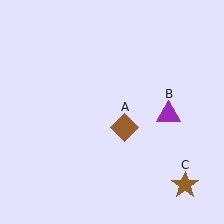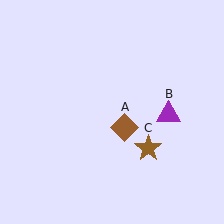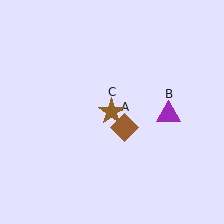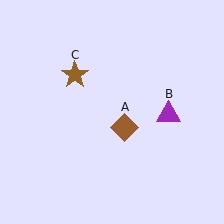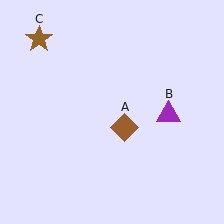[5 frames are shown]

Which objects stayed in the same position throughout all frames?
Brown diamond (object A) and purple triangle (object B) remained stationary.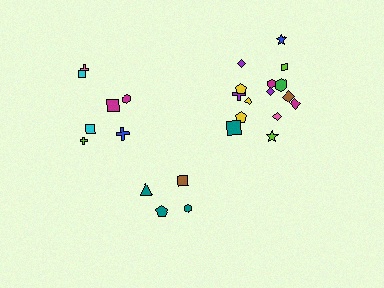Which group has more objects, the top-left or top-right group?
The top-right group.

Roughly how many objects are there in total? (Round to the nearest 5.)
Roughly 25 objects in total.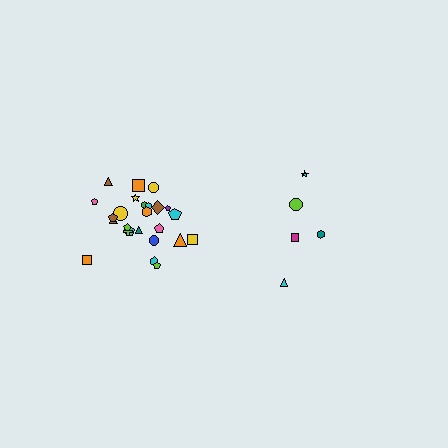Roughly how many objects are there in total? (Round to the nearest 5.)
Roughly 30 objects in total.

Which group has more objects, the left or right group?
The left group.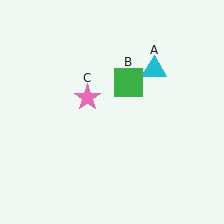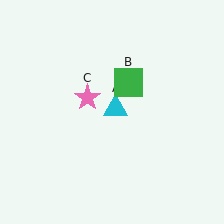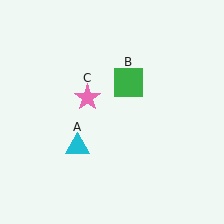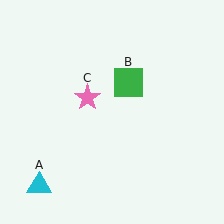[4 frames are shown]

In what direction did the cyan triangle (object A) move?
The cyan triangle (object A) moved down and to the left.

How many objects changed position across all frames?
1 object changed position: cyan triangle (object A).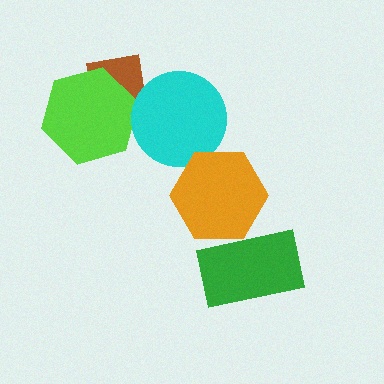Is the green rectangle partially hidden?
Yes, it is partially covered by another shape.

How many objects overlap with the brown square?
1 object overlaps with the brown square.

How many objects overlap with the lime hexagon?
1 object overlaps with the lime hexagon.